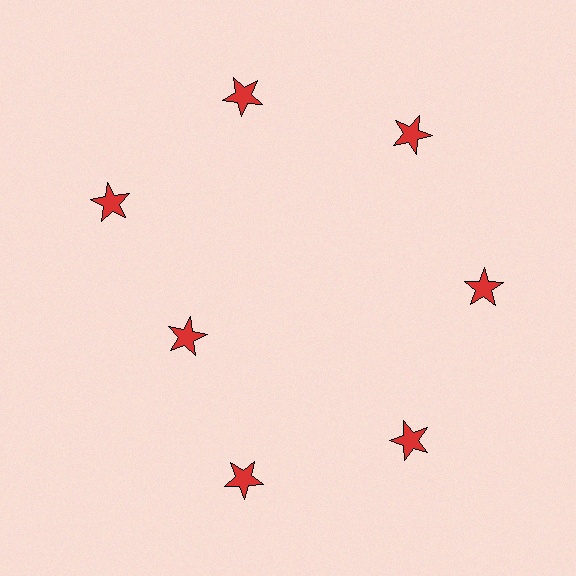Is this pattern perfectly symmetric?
No. The 7 red stars are arranged in a ring, but one element near the 8 o'clock position is pulled inward toward the center, breaking the 7-fold rotational symmetry.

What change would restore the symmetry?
The symmetry would be restored by moving it outward, back onto the ring so that all 7 stars sit at equal angles and equal distance from the center.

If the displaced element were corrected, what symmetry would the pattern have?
It would have 7-fold rotational symmetry — the pattern would map onto itself every 51 degrees.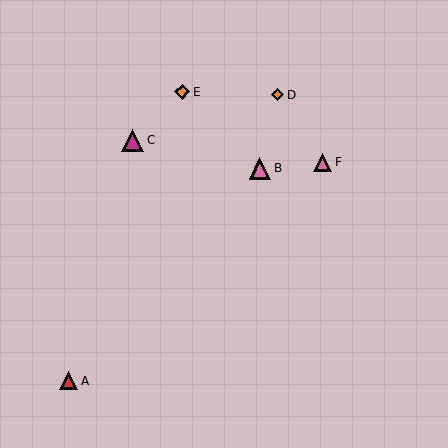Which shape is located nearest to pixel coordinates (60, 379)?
The red triangle (labeled A) at (69, 381) is nearest to that location.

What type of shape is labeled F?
Shape F is a pink triangle.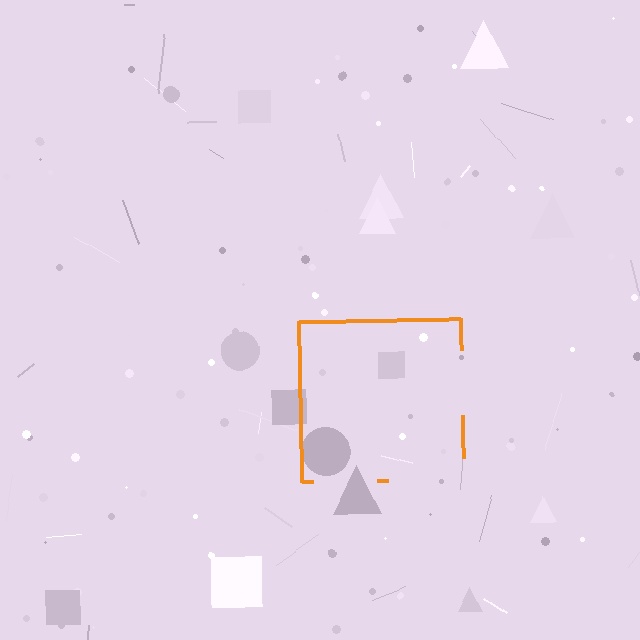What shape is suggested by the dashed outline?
The dashed outline suggests a square.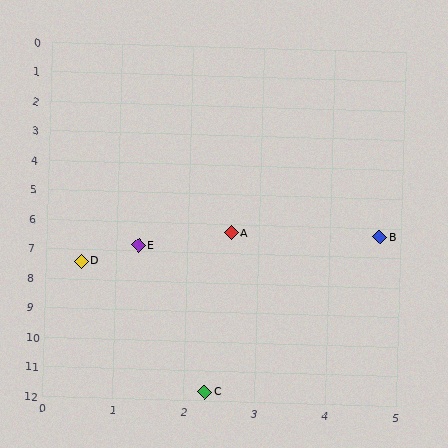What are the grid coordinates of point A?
Point A is at approximately (2.6, 6.3).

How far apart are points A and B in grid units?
Points A and B are about 2.1 grid units apart.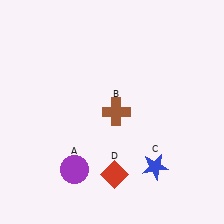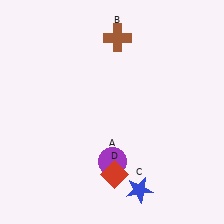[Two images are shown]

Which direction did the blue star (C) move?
The blue star (C) moved down.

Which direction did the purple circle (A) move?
The purple circle (A) moved right.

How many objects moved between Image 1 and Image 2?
3 objects moved between the two images.